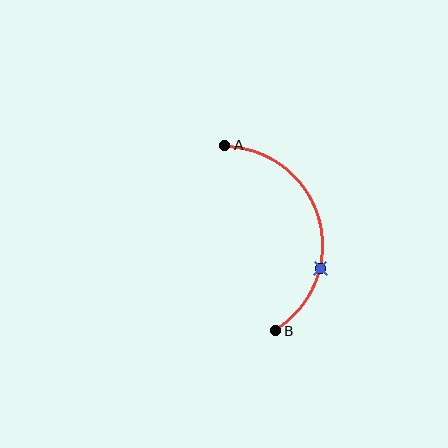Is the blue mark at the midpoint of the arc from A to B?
No. The blue mark lies on the arc but is closer to endpoint B. The arc midpoint would be at the point on the curve equidistant along the arc from both A and B.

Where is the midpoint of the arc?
The arc midpoint is the point on the curve farthest from the straight line joining A and B. It sits to the right of that line.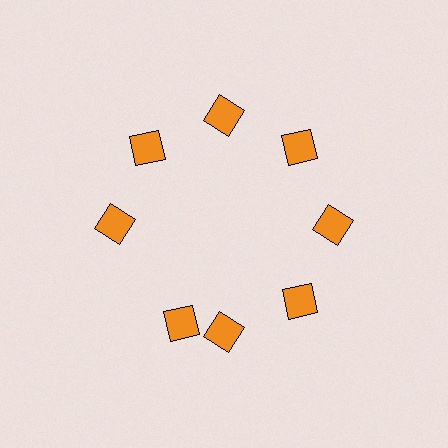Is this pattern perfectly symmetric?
No. The 8 orange diamonds are arranged in a ring, but one element near the 8 o'clock position is rotated out of alignment along the ring, breaking the 8-fold rotational symmetry.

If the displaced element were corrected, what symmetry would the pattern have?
It would have 8-fold rotational symmetry — the pattern would map onto itself every 45 degrees.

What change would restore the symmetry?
The symmetry would be restored by rotating it back into even spacing with its neighbors so that all 8 diamonds sit at equal angles and equal distance from the center.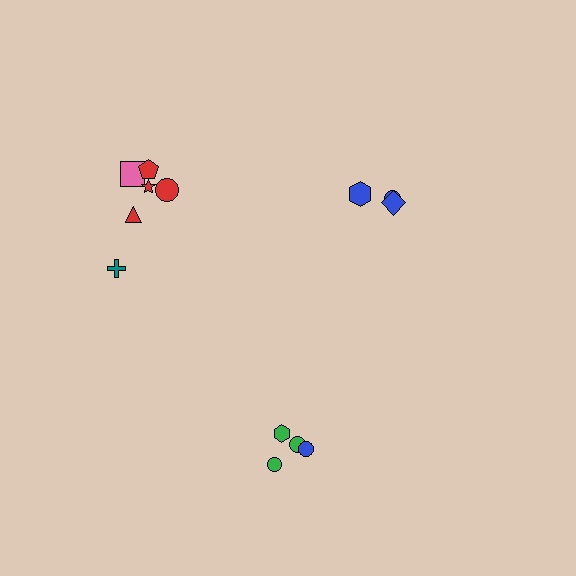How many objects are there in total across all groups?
There are 13 objects.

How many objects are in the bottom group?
There are 4 objects.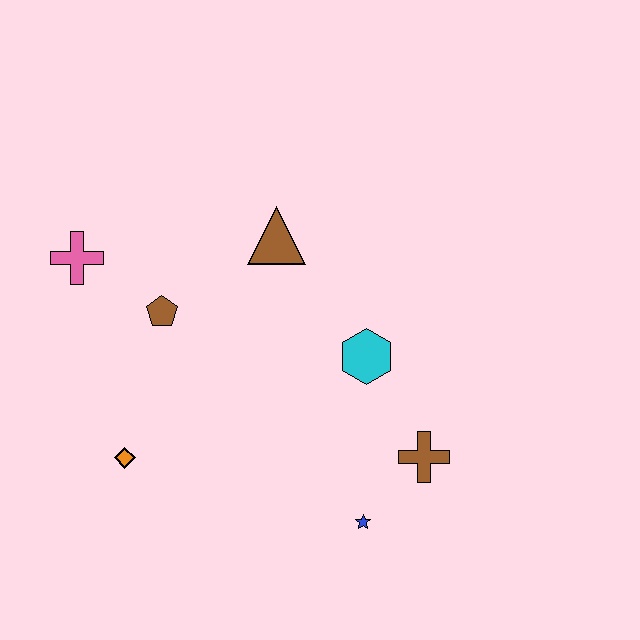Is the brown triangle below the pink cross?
No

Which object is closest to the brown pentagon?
The pink cross is closest to the brown pentagon.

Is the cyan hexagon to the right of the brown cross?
No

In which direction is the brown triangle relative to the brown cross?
The brown triangle is above the brown cross.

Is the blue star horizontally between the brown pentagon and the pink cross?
No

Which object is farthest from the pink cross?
The brown cross is farthest from the pink cross.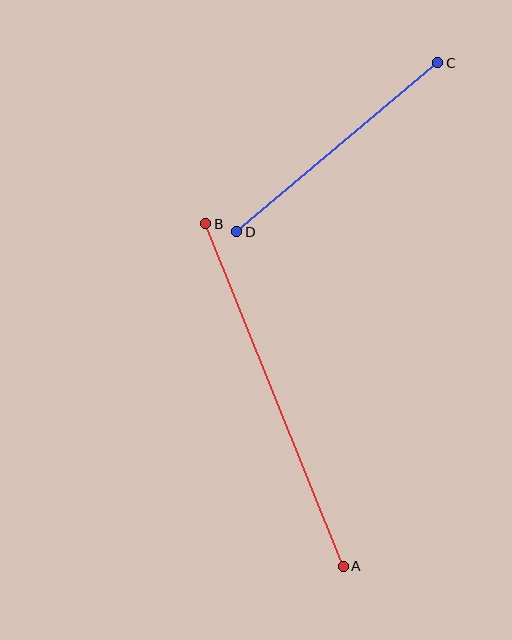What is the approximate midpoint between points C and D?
The midpoint is at approximately (337, 147) pixels.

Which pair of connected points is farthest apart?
Points A and B are farthest apart.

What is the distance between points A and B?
The distance is approximately 369 pixels.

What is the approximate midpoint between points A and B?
The midpoint is at approximately (275, 395) pixels.